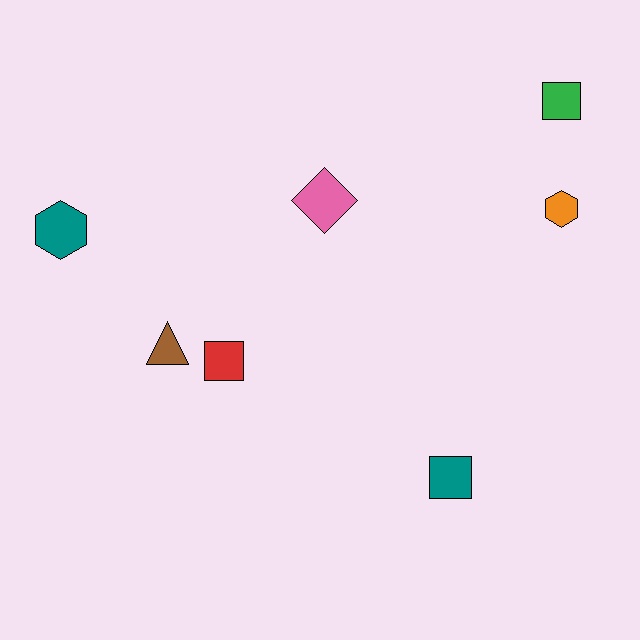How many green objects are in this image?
There is 1 green object.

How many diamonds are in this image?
There is 1 diamond.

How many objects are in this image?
There are 7 objects.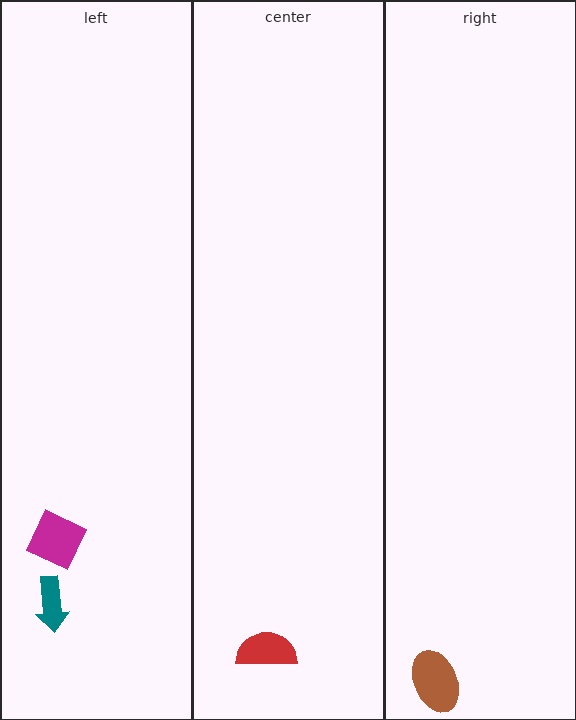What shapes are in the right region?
The brown ellipse.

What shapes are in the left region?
The teal arrow, the magenta diamond.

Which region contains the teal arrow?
The left region.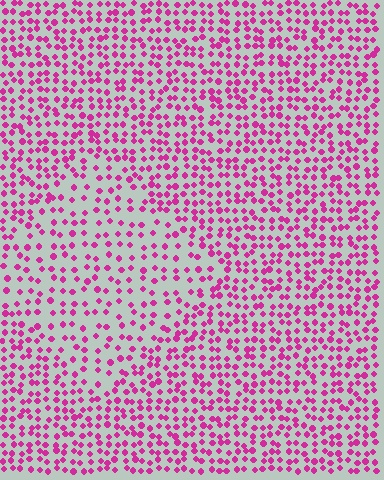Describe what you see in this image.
The image contains small magenta elements arranged at two different densities. A diamond-shaped region is visible where the elements are less densely packed than the surrounding area.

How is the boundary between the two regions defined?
The boundary is defined by a change in element density (approximately 1.8x ratio). All elements are the same color, size, and shape.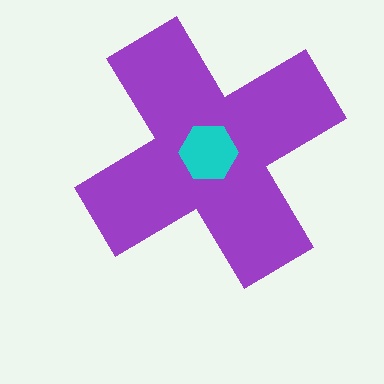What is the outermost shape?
The purple cross.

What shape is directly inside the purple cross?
The cyan hexagon.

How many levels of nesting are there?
2.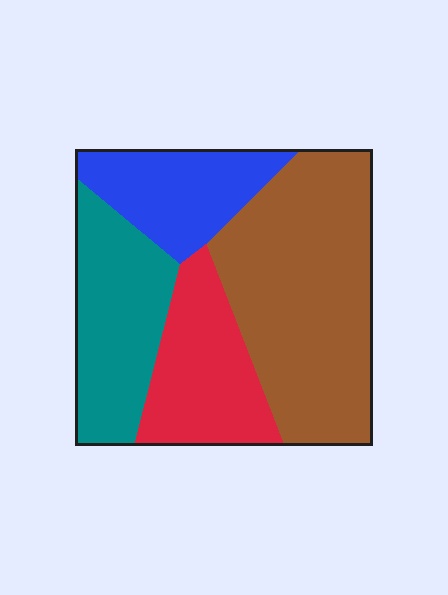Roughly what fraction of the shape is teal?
Teal takes up about one fifth (1/5) of the shape.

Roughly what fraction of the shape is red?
Red covers around 20% of the shape.